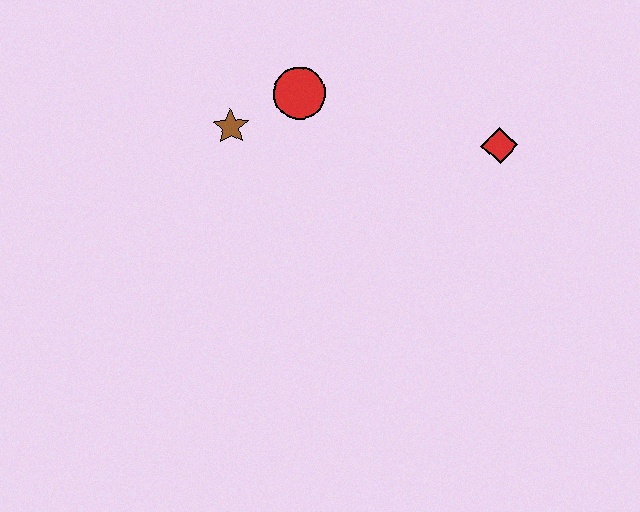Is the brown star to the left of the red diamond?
Yes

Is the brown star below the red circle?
Yes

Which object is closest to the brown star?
The red circle is closest to the brown star.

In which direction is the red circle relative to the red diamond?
The red circle is to the left of the red diamond.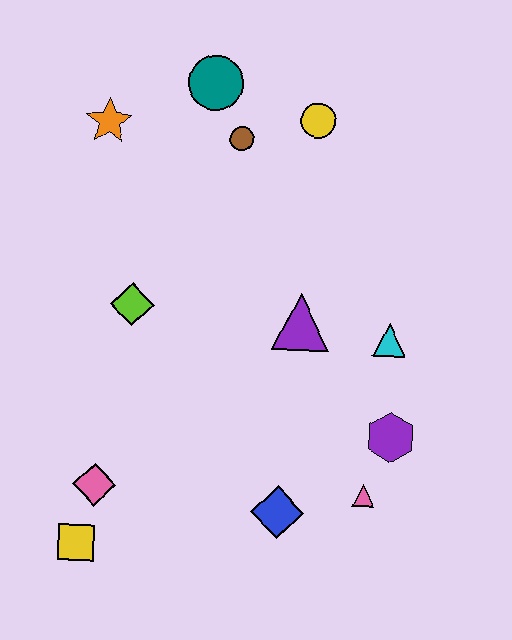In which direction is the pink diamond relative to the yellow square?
The pink diamond is above the yellow square.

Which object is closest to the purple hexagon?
The pink triangle is closest to the purple hexagon.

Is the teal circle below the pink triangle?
No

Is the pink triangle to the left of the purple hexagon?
Yes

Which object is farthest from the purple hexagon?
The orange star is farthest from the purple hexagon.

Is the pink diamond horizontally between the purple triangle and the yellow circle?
No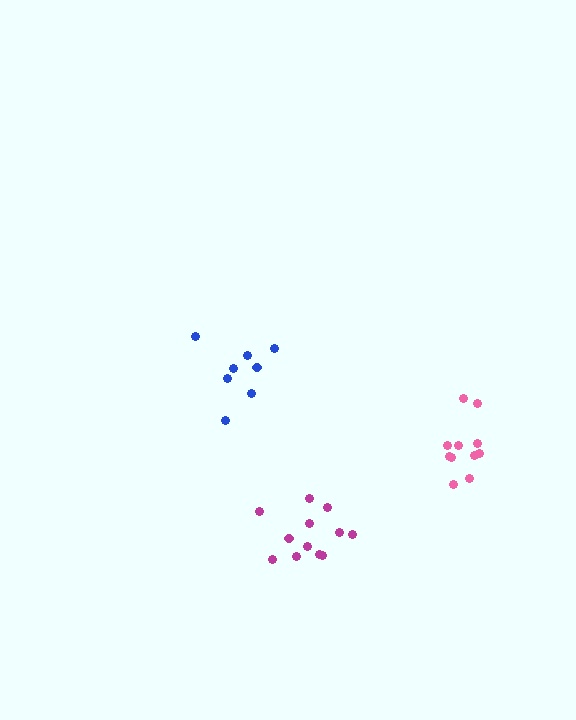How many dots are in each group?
Group 1: 8 dots, Group 2: 12 dots, Group 3: 11 dots (31 total).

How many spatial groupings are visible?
There are 3 spatial groupings.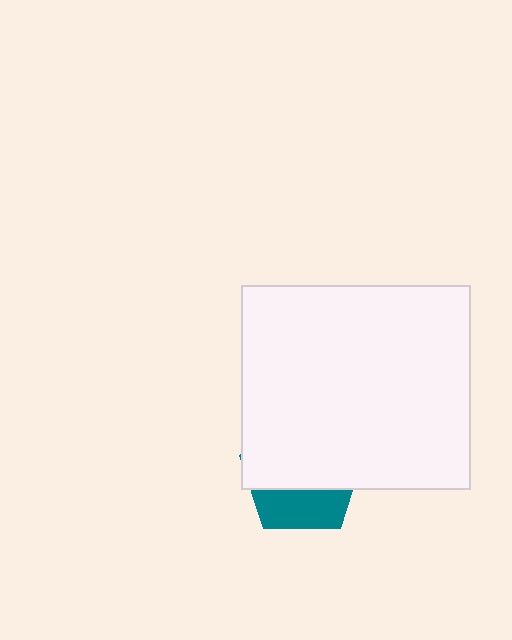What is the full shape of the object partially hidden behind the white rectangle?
The partially hidden object is a teal pentagon.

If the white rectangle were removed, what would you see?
You would see the complete teal pentagon.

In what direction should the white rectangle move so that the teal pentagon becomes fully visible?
The white rectangle should move up. That is the shortest direction to clear the overlap and leave the teal pentagon fully visible.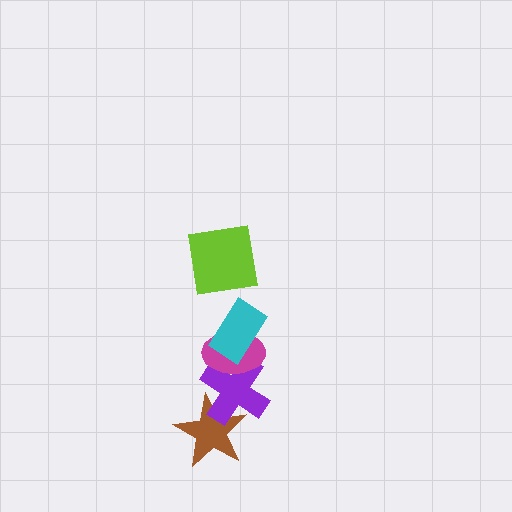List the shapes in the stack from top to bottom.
From top to bottom: the lime square, the cyan rectangle, the magenta ellipse, the purple cross, the brown star.